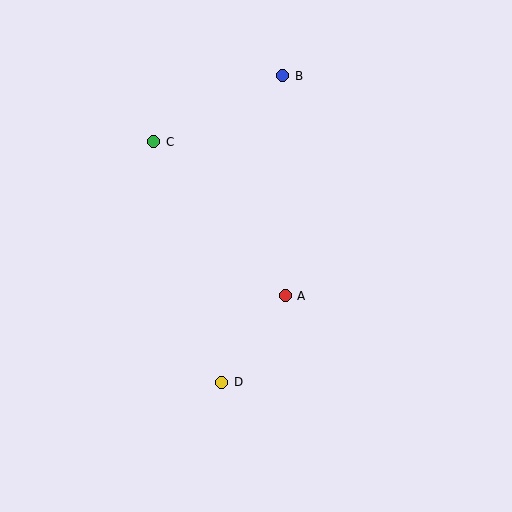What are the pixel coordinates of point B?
Point B is at (283, 76).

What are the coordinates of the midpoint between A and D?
The midpoint between A and D is at (253, 339).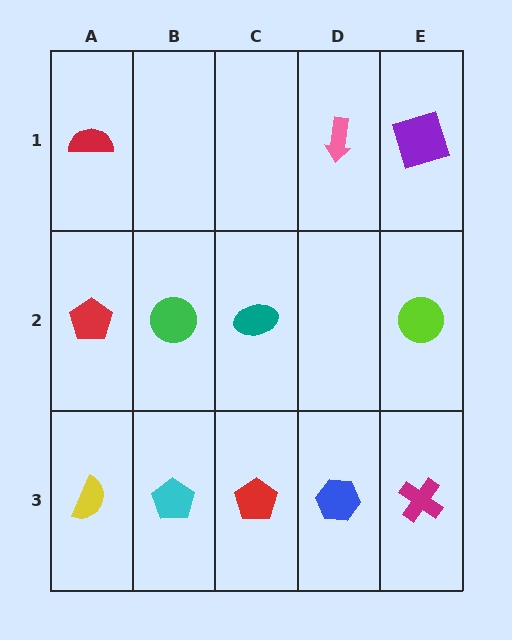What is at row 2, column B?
A green circle.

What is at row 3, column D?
A blue hexagon.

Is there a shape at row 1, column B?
No, that cell is empty.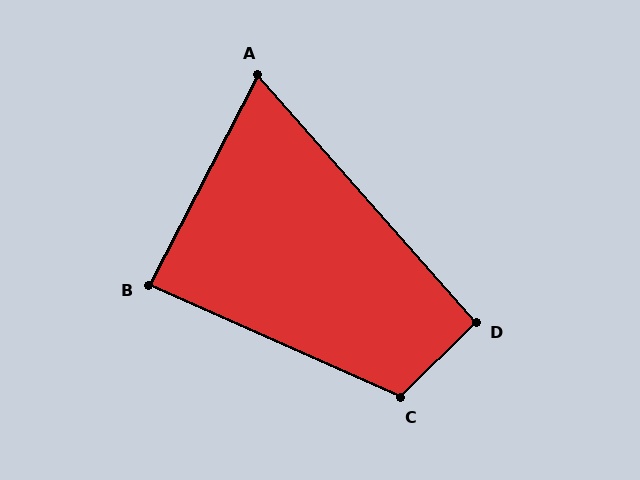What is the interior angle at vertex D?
Approximately 93 degrees (approximately right).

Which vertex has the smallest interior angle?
A, at approximately 69 degrees.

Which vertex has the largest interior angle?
C, at approximately 111 degrees.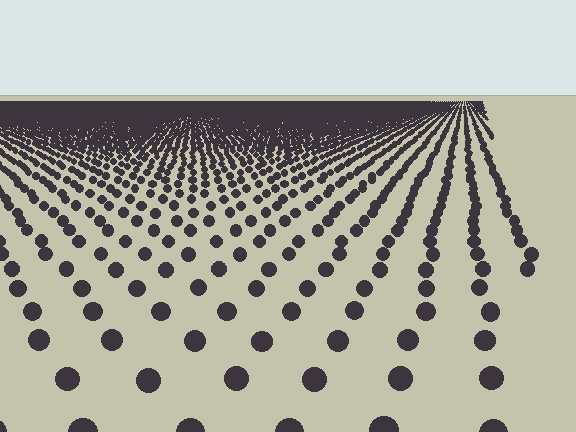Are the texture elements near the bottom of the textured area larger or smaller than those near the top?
Larger. Near the bottom, elements are closer to the viewer and appear at a bigger on-screen size.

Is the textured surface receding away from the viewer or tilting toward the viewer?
The surface is receding away from the viewer. Texture elements get smaller and denser toward the top.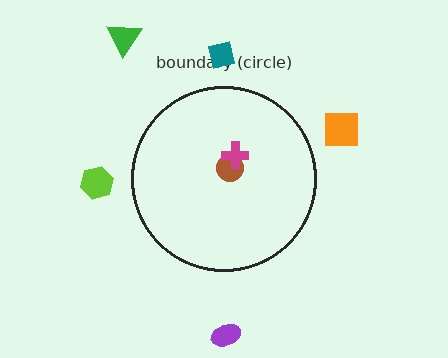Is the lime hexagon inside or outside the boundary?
Outside.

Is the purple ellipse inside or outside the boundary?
Outside.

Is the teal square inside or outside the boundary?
Outside.